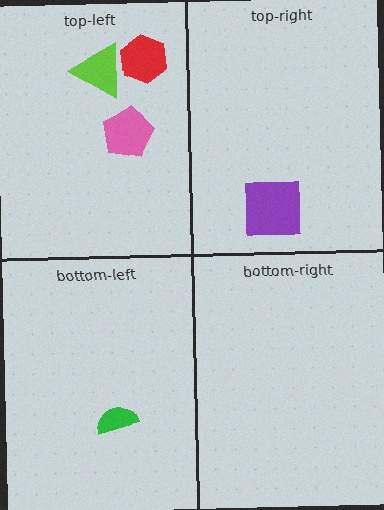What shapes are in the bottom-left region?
The green semicircle.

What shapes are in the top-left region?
The pink pentagon, the lime triangle, the red hexagon.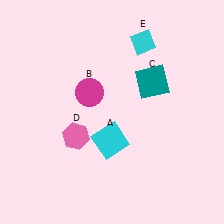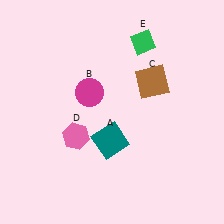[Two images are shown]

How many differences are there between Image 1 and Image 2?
There are 3 differences between the two images.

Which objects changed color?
A changed from cyan to teal. C changed from teal to brown. E changed from cyan to green.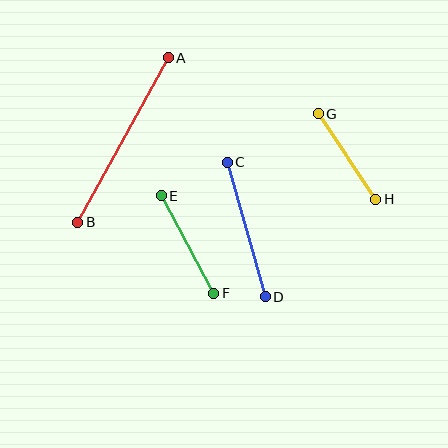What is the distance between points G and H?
The distance is approximately 103 pixels.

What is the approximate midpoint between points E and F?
The midpoint is at approximately (188, 244) pixels.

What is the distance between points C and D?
The distance is approximately 140 pixels.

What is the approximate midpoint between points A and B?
The midpoint is at approximately (123, 140) pixels.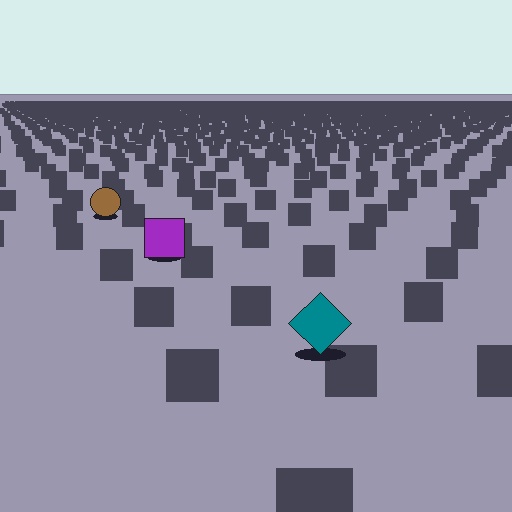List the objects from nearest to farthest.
From nearest to farthest: the teal diamond, the purple square, the brown circle.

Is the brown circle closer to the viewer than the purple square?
No. The purple square is closer — you can tell from the texture gradient: the ground texture is coarser near it.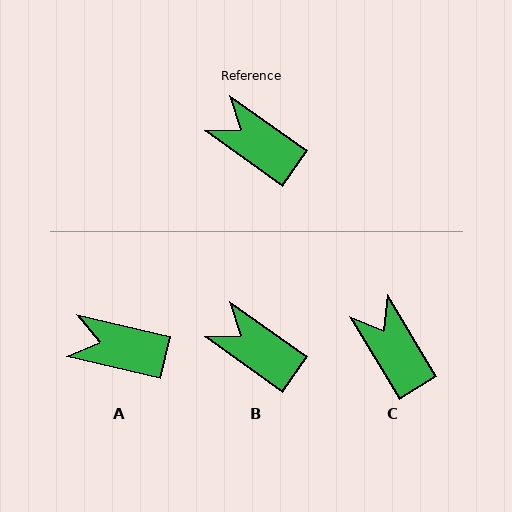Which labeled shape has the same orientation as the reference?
B.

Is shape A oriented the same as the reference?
No, it is off by about 22 degrees.